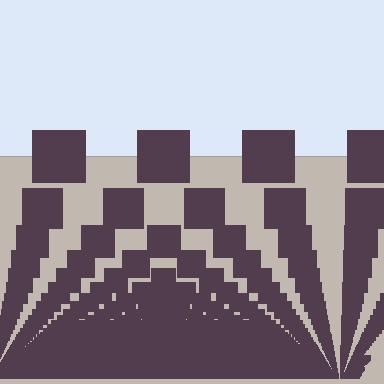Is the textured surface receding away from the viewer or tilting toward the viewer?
The surface appears to tilt toward the viewer. Texture elements get larger and sparser toward the top.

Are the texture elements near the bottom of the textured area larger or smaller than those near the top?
Smaller. The gradient is inverted — elements near the bottom are smaller and denser.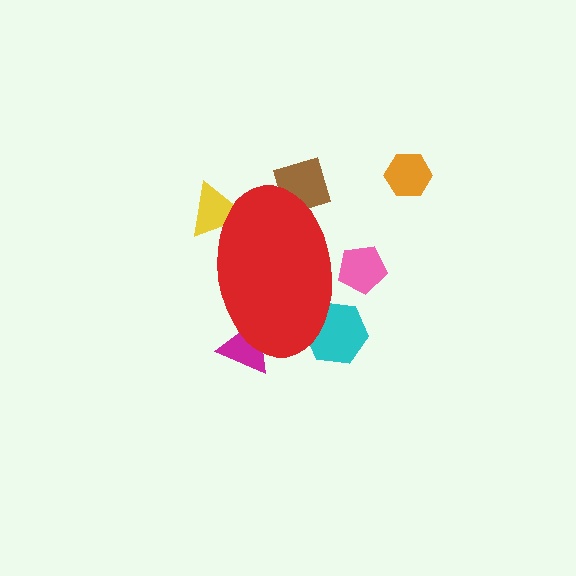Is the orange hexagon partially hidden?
No, the orange hexagon is fully visible.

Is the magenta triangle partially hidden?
Yes, the magenta triangle is partially hidden behind the red ellipse.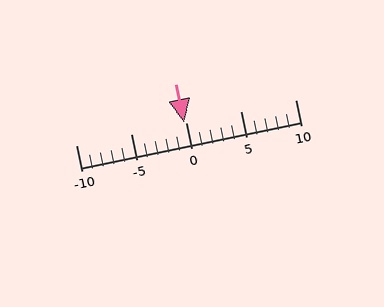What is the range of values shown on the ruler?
The ruler shows values from -10 to 10.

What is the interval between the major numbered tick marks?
The major tick marks are spaced 5 units apart.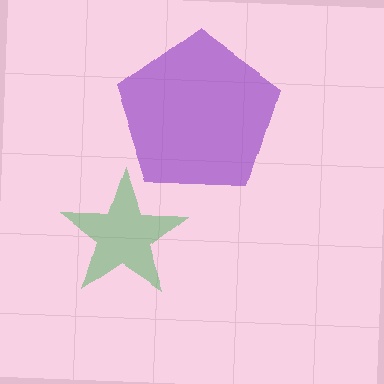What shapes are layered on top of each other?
The layered shapes are: a green star, a purple pentagon.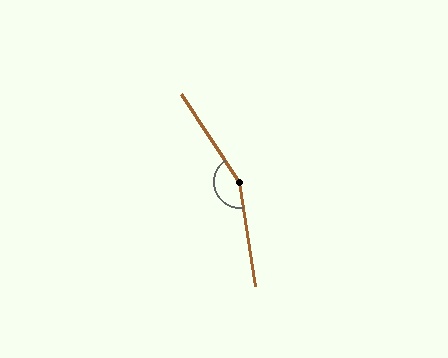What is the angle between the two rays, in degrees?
Approximately 155 degrees.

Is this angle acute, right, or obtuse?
It is obtuse.